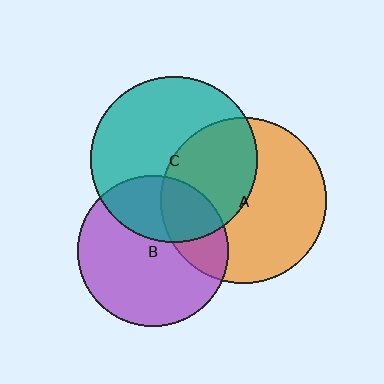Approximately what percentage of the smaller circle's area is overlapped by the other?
Approximately 30%.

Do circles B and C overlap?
Yes.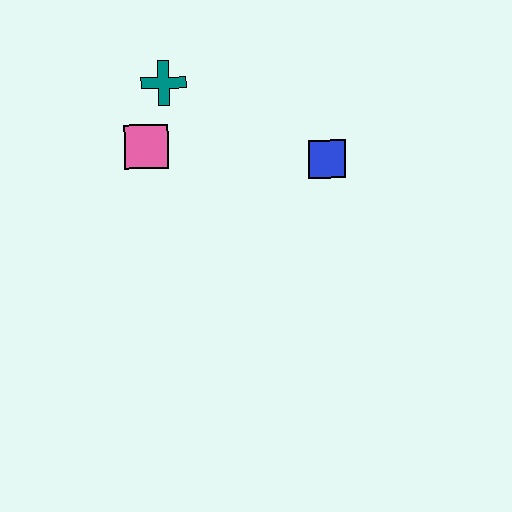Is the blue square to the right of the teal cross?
Yes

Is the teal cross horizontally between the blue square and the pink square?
Yes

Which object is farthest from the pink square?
The blue square is farthest from the pink square.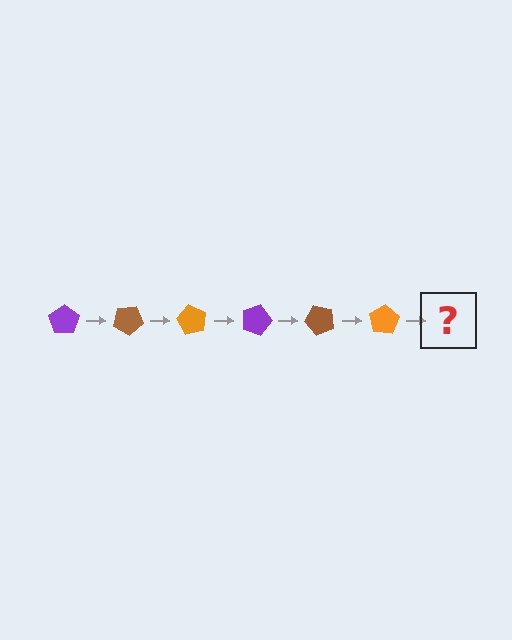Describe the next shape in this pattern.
It should be a purple pentagon, rotated 180 degrees from the start.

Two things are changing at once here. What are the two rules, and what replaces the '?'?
The two rules are that it rotates 30 degrees each step and the color cycles through purple, brown, and orange. The '?' should be a purple pentagon, rotated 180 degrees from the start.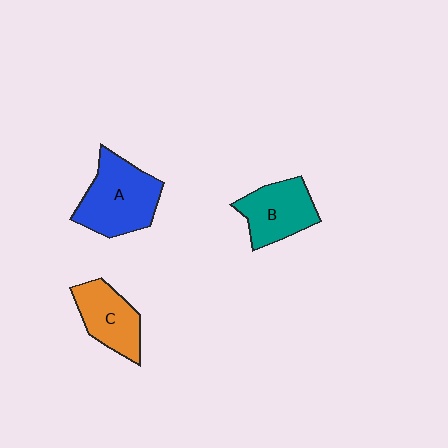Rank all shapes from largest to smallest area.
From largest to smallest: A (blue), B (teal), C (orange).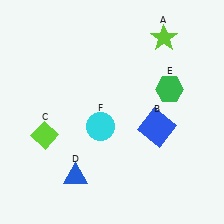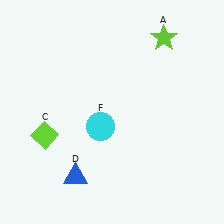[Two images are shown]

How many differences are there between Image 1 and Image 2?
There are 2 differences between the two images.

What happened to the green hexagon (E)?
The green hexagon (E) was removed in Image 2. It was in the top-right area of Image 1.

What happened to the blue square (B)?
The blue square (B) was removed in Image 2. It was in the bottom-right area of Image 1.